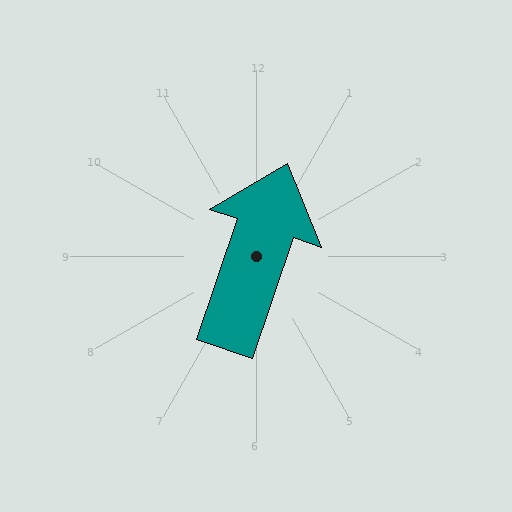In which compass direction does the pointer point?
North.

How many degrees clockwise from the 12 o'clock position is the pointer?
Approximately 19 degrees.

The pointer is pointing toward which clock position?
Roughly 1 o'clock.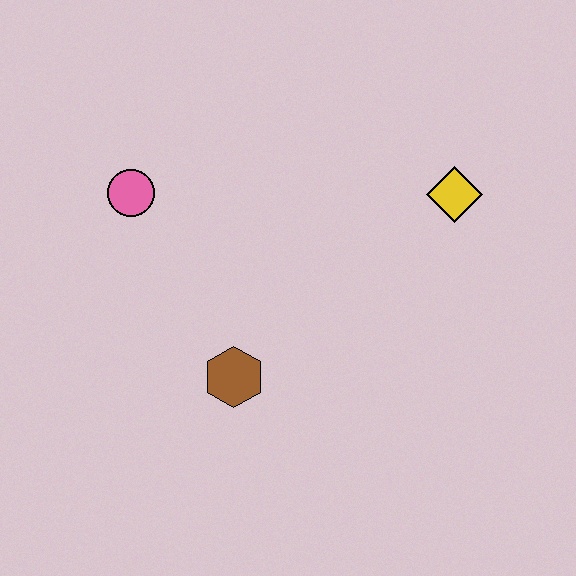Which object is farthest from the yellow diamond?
The pink circle is farthest from the yellow diamond.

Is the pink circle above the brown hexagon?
Yes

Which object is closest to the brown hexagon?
The pink circle is closest to the brown hexagon.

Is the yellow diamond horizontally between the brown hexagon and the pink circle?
No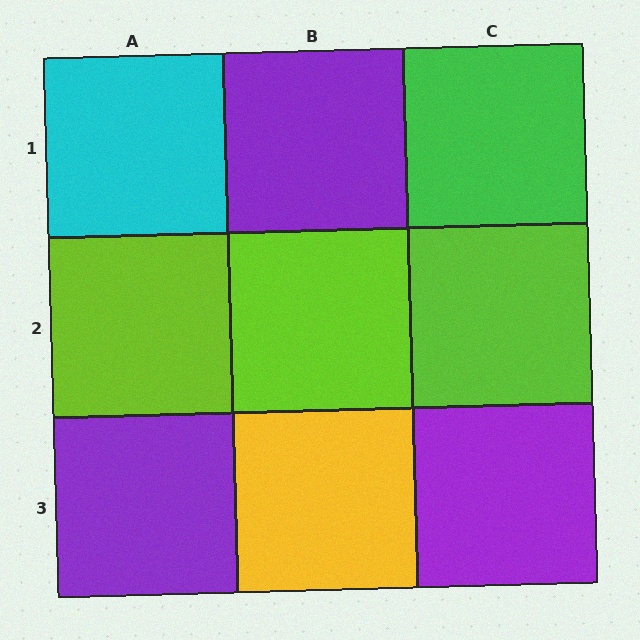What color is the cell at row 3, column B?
Yellow.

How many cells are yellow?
1 cell is yellow.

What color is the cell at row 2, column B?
Lime.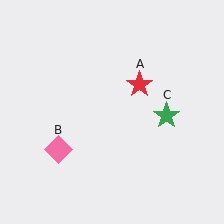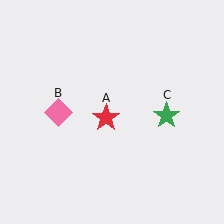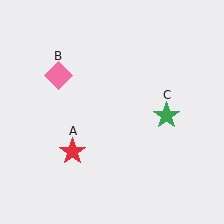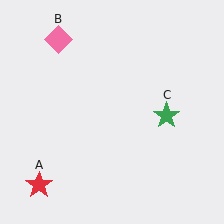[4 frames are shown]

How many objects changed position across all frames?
2 objects changed position: red star (object A), pink diamond (object B).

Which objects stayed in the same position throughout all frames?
Green star (object C) remained stationary.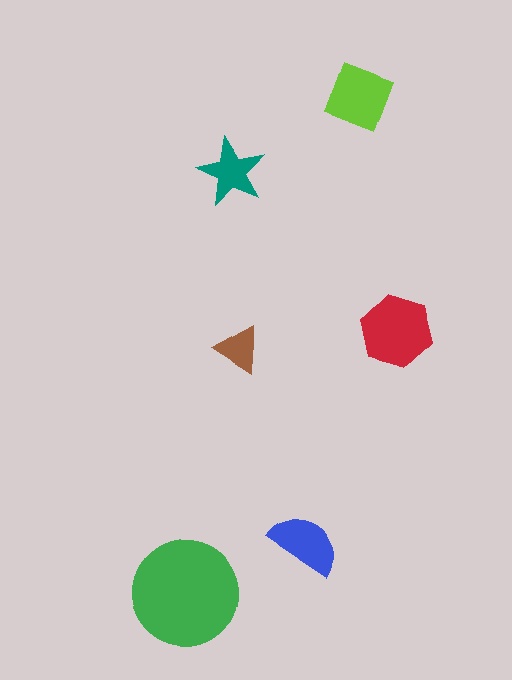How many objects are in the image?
There are 6 objects in the image.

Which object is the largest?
The green circle.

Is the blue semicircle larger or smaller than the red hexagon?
Smaller.